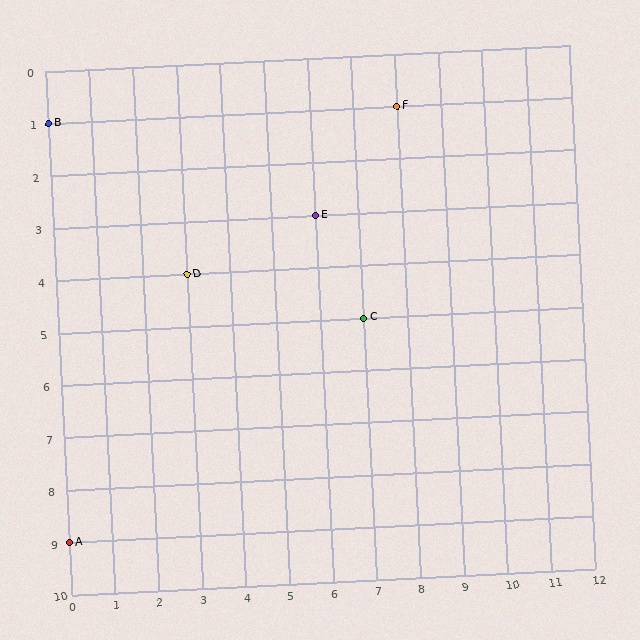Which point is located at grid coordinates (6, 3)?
Point E is at (6, 3).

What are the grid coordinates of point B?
Point B is at grid coordinates (0, 1).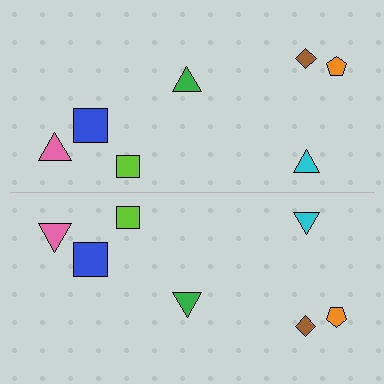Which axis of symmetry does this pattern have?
The pattern has a horizontal axis of symmetry running through the center of the image.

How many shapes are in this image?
There are 14 shapes in this image.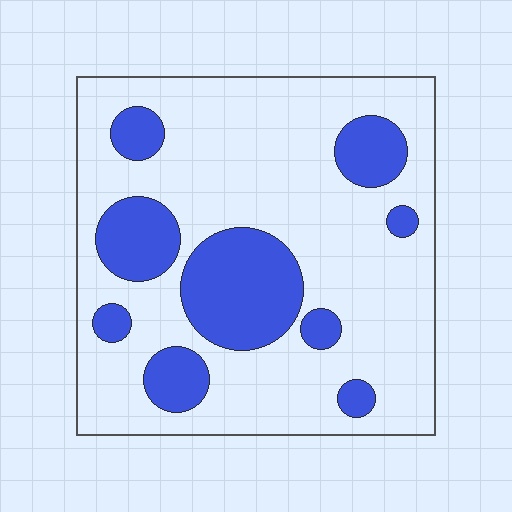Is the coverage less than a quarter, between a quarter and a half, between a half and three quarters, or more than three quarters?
Between a quarter and a half.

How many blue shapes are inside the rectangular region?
9.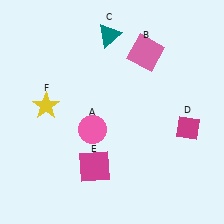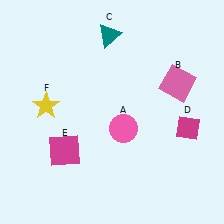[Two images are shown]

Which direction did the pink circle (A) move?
The pink circle (A) moved right.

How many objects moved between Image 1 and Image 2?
3 objects moved between the two images.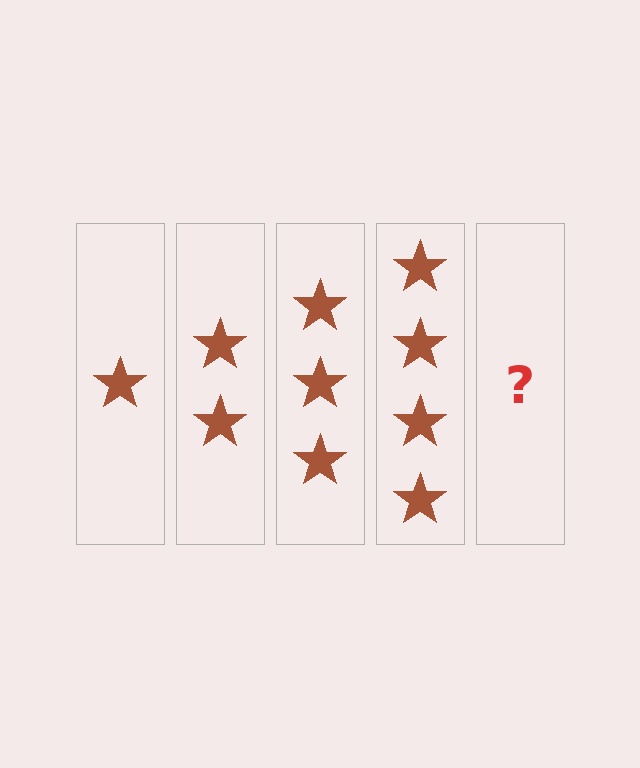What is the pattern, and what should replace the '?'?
The pattern is that each step adds one more star. The '?' should be 5 stars.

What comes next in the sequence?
The next element should be 5 stars.